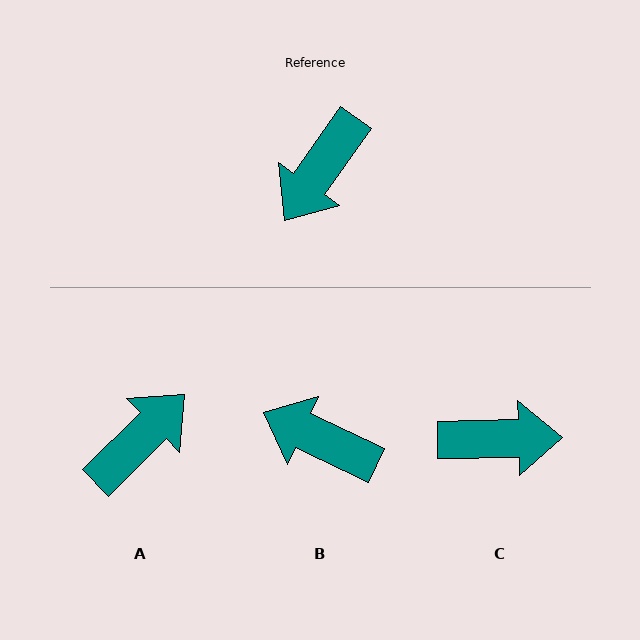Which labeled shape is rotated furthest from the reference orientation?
A, about 170 degrees away.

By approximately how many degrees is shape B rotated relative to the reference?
Approximately 80 degrees clockwise.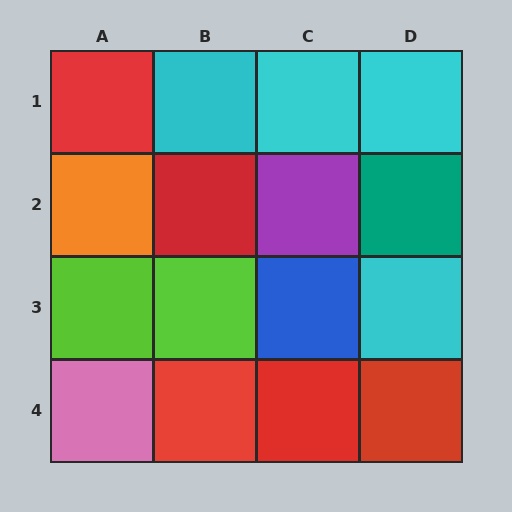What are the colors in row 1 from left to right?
Red, cyan, cyan, cyan.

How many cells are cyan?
4 cells are cyan.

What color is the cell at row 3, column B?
Lime.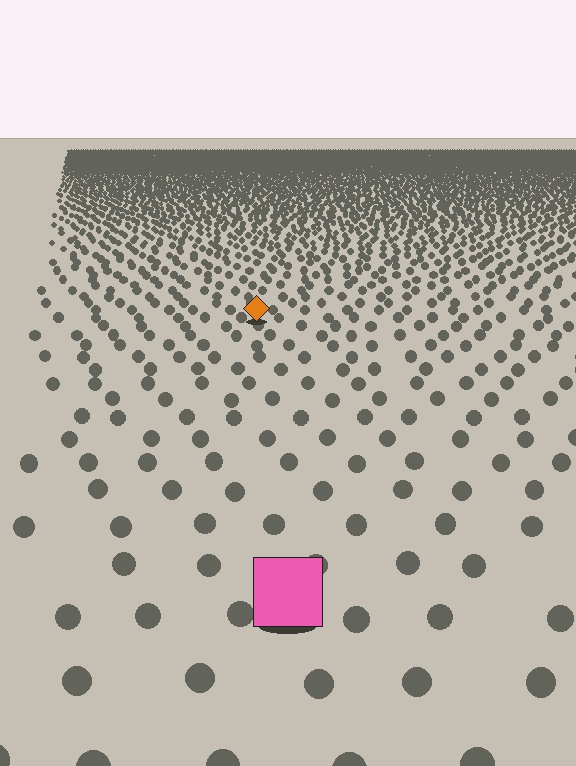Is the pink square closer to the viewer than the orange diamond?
Yes. The pink square is closer — you can tell from the texture gradient: the ground texture is coarser near it.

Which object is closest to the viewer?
The pink square is closest. The texture marks near it are larger and more spread out.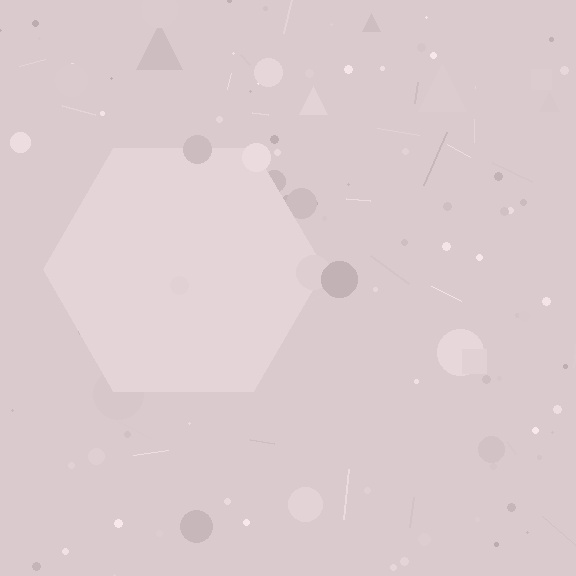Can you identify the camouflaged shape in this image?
The camouflaged shape is a hexagon.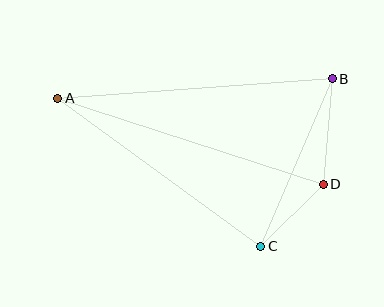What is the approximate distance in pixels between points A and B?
The distance between A and B is approximately 275 pixels.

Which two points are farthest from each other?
Points A and D are farthest from each other.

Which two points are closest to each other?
Points C and D are closest to each other.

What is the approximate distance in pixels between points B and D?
The distance between B and D is approximately 106 pixels.